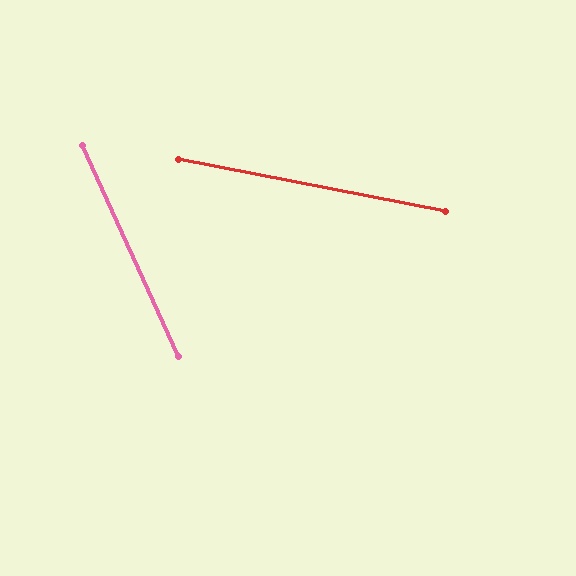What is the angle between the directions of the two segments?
Approximately 54 degrees.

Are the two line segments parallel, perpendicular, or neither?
Neither parallel nor perpendicular — they differ by about 54°.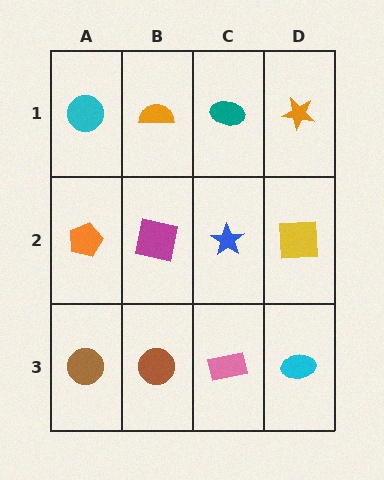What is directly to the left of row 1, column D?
A teal ellipse.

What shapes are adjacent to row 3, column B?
A magenta square (row 2, column B), a brown circle (row 3, column A), a pink rectangle (row 3, column C).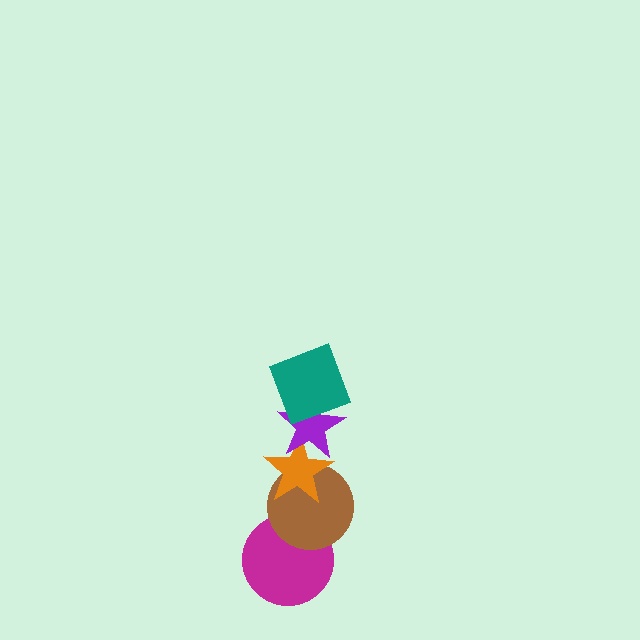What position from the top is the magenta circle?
The magenta circle is 5th from the top.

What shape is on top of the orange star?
The purple star is on top of the orange star.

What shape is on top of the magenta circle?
The brown circle is on top of the magenta circle.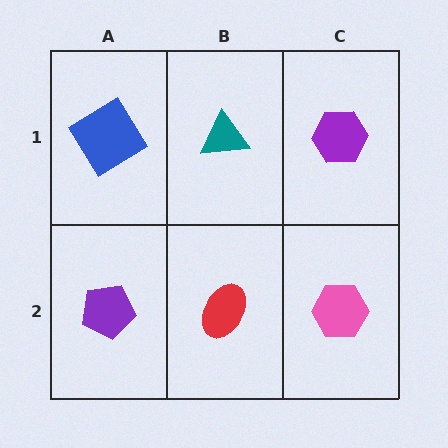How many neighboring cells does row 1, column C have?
2.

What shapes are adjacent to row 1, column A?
A purple pentagon (row 2, column A), a teal triangle (row 1, column B).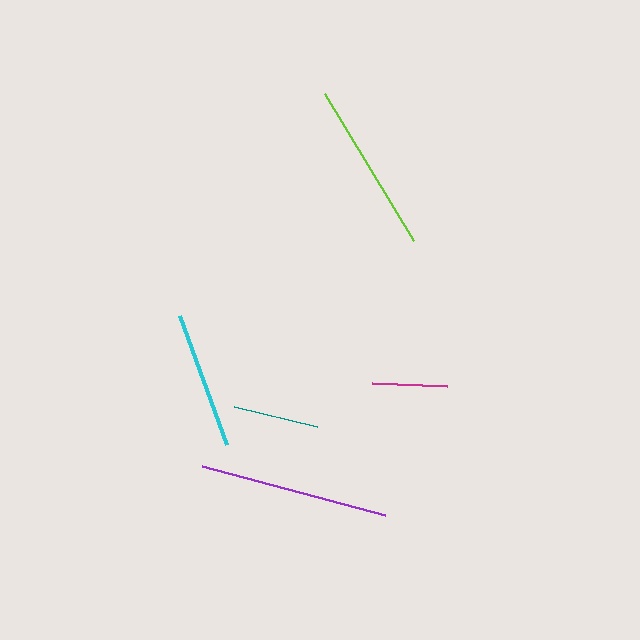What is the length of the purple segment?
The purple segment is approximately 189 pixels long.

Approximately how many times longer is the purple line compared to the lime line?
The purple line is approximately 1.1 times the length of the lime line.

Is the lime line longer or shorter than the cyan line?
The lime line is longer than the cyan line.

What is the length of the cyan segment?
The cyan segment is approximately 137 pixels long.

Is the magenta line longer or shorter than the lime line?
The lime line is longer than the magenta line.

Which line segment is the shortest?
The magenta line is the shortest at approximately 75 pixels.